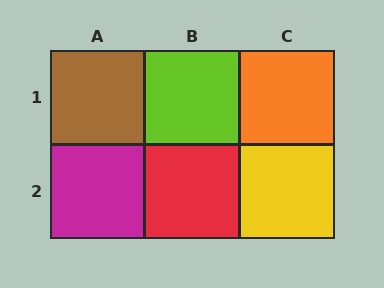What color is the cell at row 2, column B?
Red.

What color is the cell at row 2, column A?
Magenta.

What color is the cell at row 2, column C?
Yellow.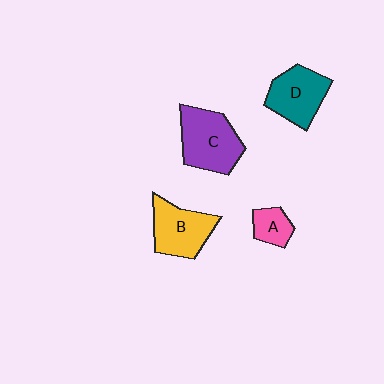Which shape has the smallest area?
Shape A (pink).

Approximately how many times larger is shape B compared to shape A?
Approximately 2.2 times.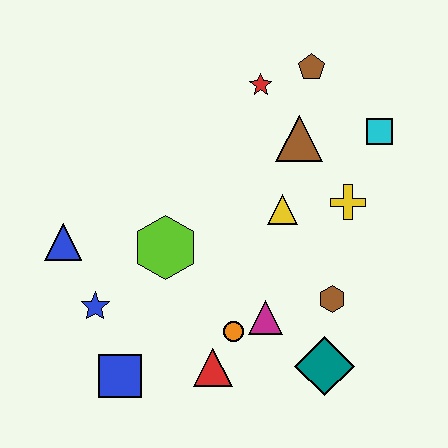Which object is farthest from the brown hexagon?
The blue triangle is farthest from the brown hexagon.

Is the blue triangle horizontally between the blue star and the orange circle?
No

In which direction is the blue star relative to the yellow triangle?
The blue star is to the left of the yellow triangle.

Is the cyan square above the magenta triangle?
Yes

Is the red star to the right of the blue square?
Yes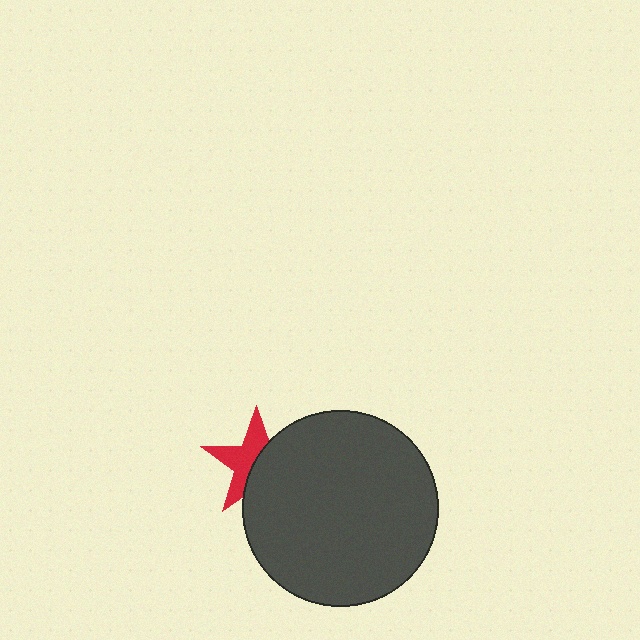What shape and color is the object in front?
The object in front is a dark gray circle.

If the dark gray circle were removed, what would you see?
You would see the complete red star.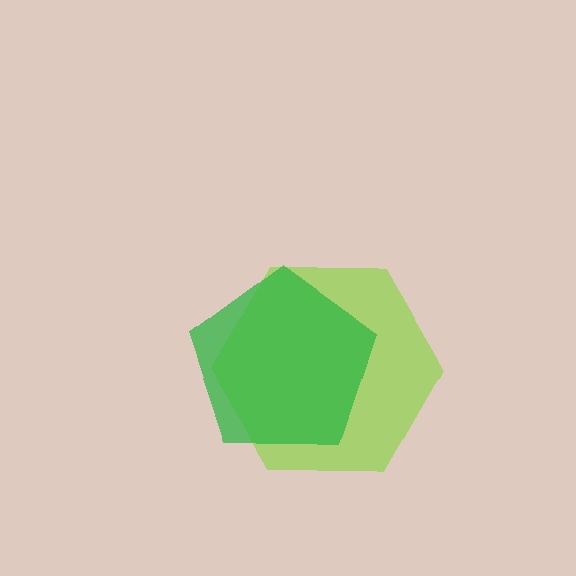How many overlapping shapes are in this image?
There are 2 overlapping shapes in the image.